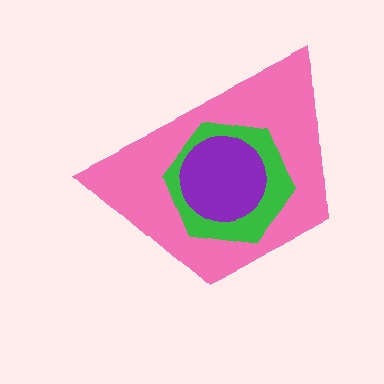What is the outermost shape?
The pink trapezoid.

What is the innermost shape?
The purple circle.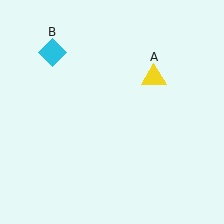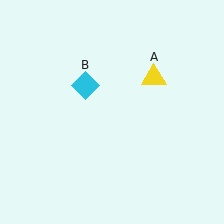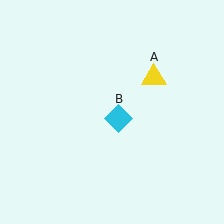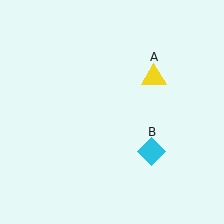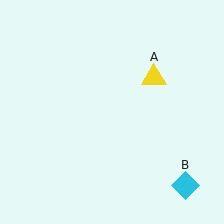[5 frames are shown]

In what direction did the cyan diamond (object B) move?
The cyan diamond (object B) moved down and to the right.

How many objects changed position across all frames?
1 object changed position: cyan diamond (object B).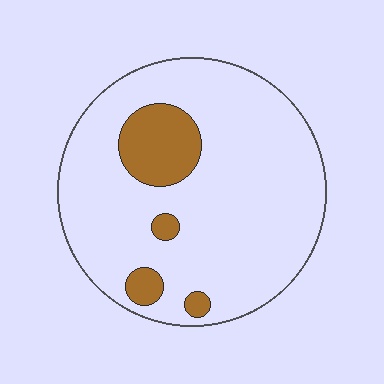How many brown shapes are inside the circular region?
4.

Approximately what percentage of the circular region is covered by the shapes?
Approximately 15%.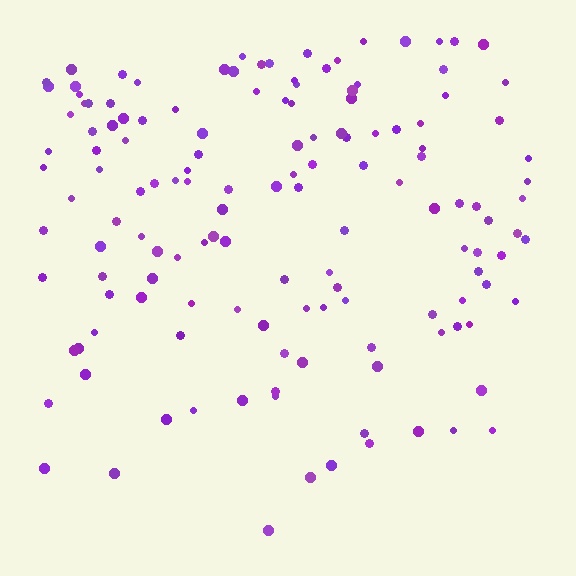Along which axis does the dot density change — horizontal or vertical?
Vertical.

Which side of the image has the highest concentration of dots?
The top.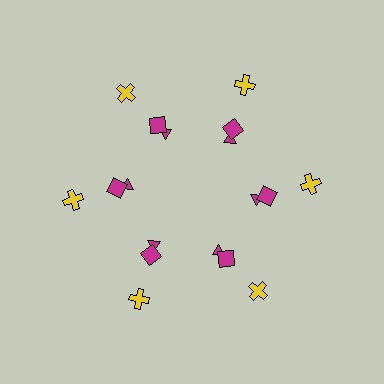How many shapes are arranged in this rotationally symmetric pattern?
There are 18 shapes, arranged in 6 groups of 3.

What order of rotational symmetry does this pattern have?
This pattern has 6-fold rotational symmetry.